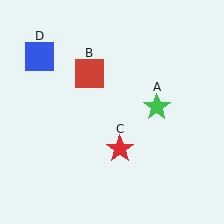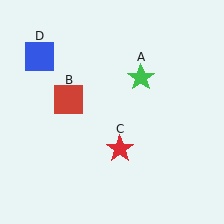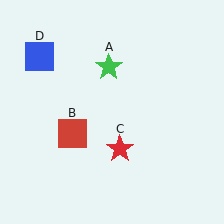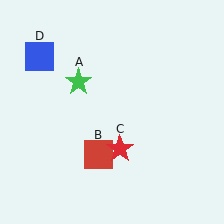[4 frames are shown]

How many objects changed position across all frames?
2 objects changed position: green star (object A), red square (object B).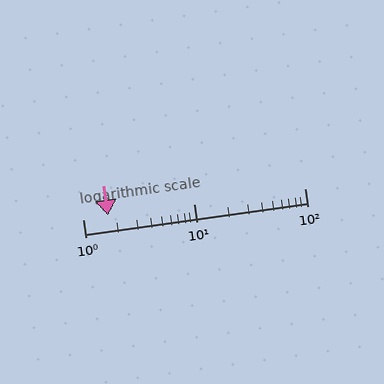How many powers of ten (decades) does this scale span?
The scale spans 2 decades, from 1 to 100.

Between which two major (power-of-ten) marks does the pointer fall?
The pointer is between 1 and 10.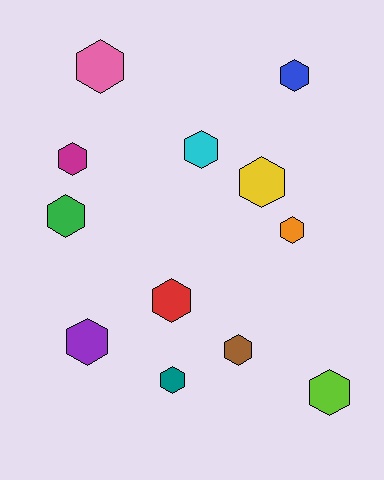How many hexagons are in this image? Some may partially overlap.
There are 12 hexagons.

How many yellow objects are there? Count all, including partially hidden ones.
There is 1 yellow object.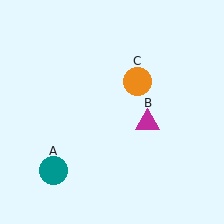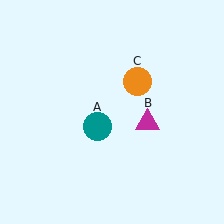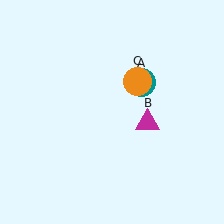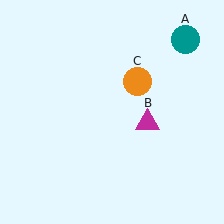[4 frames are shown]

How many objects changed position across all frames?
1 object changed position: teal circle (object A).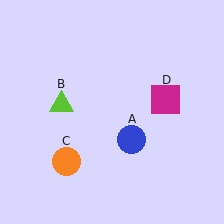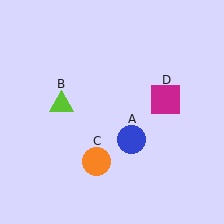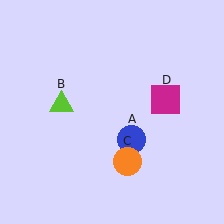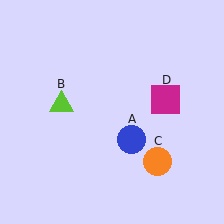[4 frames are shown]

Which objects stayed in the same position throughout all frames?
Blue circle (object A) and lime triangle (object B) and magenta square (object D) remained stationary.